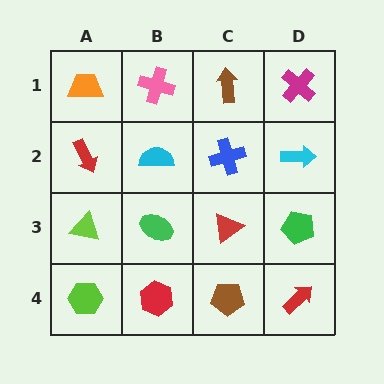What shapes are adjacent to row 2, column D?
A magenta cross (row 1, column D), a green pentagon (row 3, column D), a blue cross (row 2, column C).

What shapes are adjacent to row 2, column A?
An orange trapezoid (row 1, column A), a lime triangle (row 3, column A), a cyan semicircle (row 2, column B).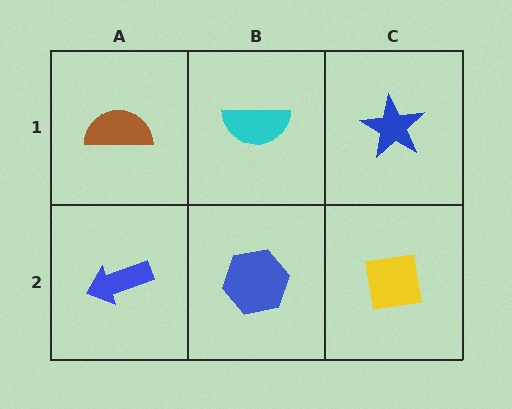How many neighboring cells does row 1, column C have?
2.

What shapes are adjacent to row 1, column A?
A blue arrow (row 2, column A), a cyan semicircle (row 1, column B).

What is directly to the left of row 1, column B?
A brown semicircle.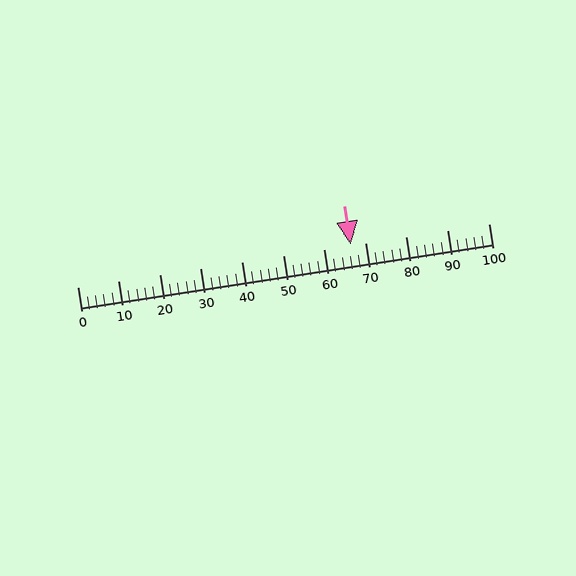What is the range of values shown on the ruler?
The ruler shows values from 0 to 100.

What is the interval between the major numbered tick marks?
The major tick marks are spaced 10 units apart.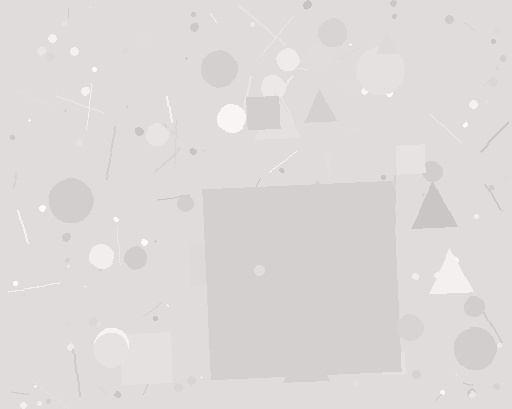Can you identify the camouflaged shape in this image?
The camouflaged shape is a square.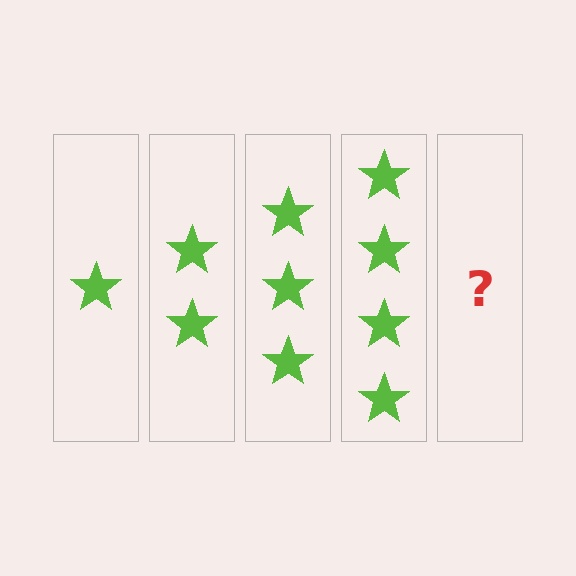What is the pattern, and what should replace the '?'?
The pattern is that each step adds one more star. The '?' should be 5 stars.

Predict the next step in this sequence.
The next step is 5 stars.